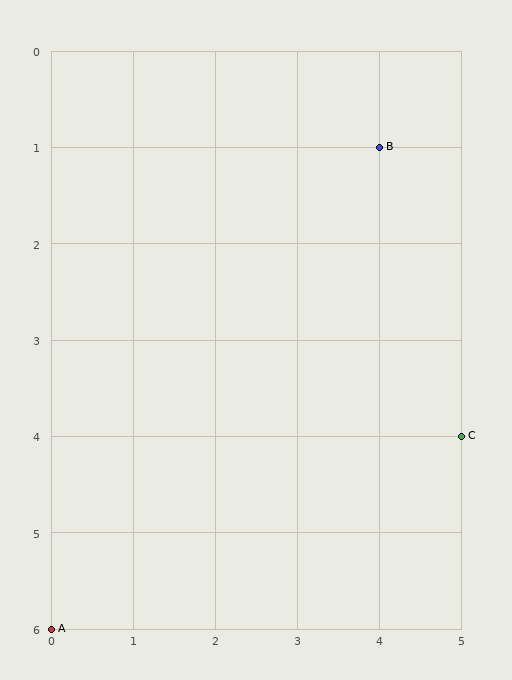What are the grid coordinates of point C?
Point C is at grid coordinates (5, 4).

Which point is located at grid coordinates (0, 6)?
Point A is at (0, 6).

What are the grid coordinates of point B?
Point B is at grid coordinates (4, 1).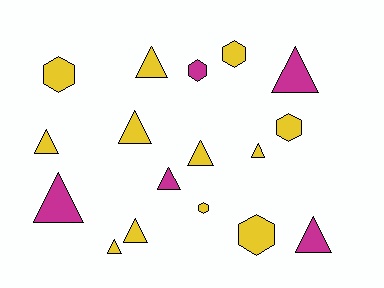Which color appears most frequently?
Yellow, with 12 objects.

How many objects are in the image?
There are 17 objects.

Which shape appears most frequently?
Triangle, with 11 objects.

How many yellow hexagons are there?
There are 5 yellow hexagons.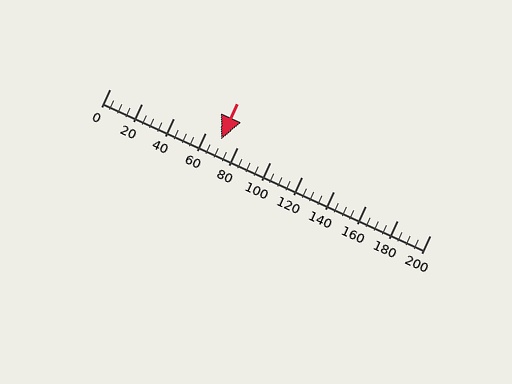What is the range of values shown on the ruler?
The ruler shows values from 0 to 200.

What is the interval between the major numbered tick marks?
The major tick marks are spaced 20 units apart.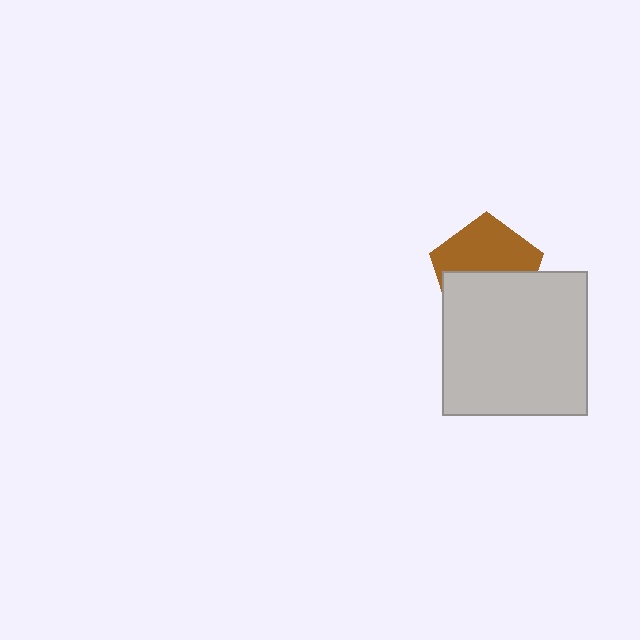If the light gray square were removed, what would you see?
You would see the complete brown pentagon.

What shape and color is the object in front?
The object in front is a light gray square.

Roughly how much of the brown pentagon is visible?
About half of it is visible (roughly 51%).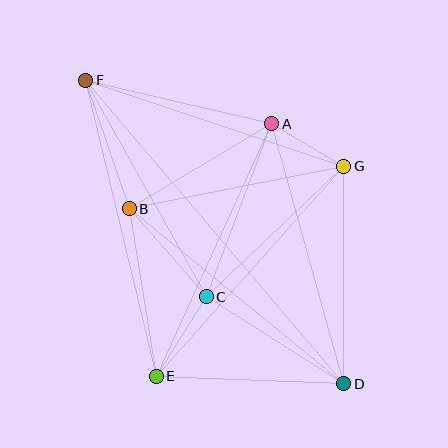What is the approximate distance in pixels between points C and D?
The distance between C and D is approximately 163 pixels.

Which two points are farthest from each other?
Points D and F are farthest from each other.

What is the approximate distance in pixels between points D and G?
The distance between D and G is approximately 218 pixels.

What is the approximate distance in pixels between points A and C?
The distance between A and C is approximately 185 pixels.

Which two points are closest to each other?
Points A and G are closest to each other.